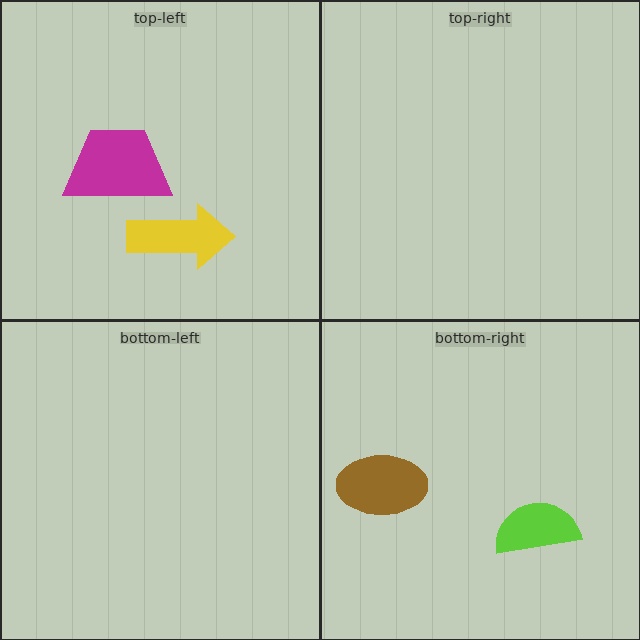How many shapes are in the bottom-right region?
2.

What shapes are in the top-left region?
The magenta trapezoid, the yellow arrow.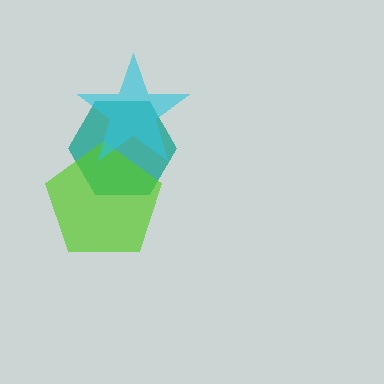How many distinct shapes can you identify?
There are 3 distinct shapes: a teal hexagon, a lime pentagon, a cyan star.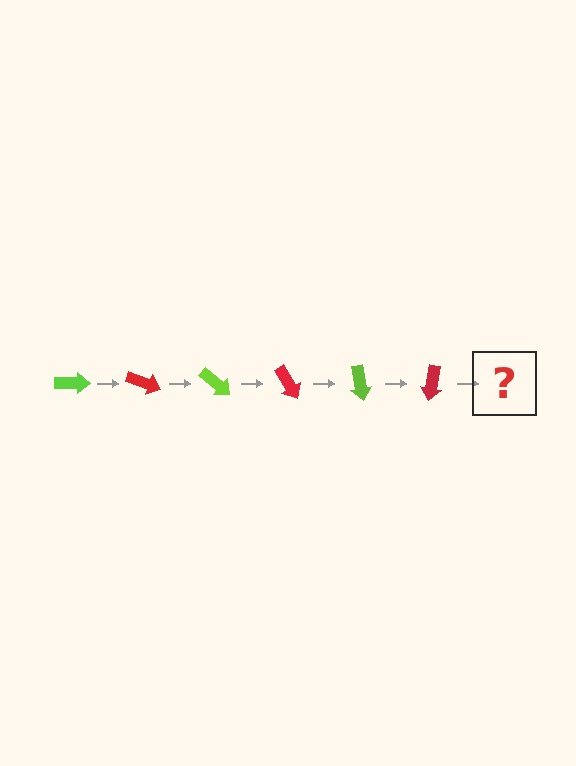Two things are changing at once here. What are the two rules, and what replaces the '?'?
The two rules are that it rotates 20 degrees each step and the color cycles through lime and red. The '?' should be a lime arrow, rotated 120 degrees from the start.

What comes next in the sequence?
The next element should be a lime arrow, rotated 120 degrees from the start.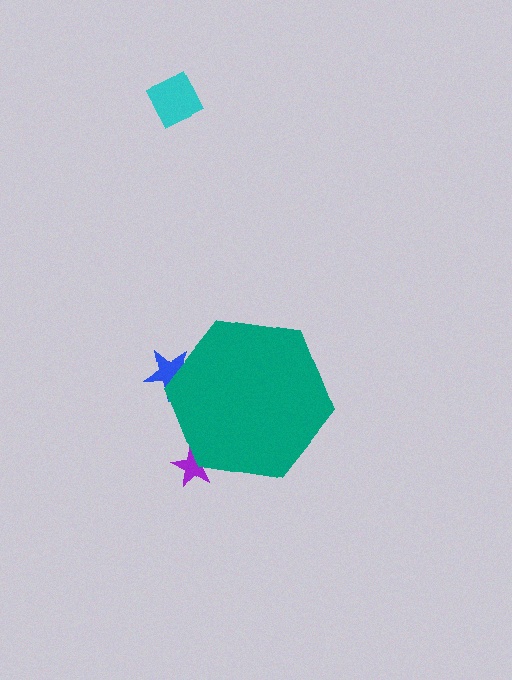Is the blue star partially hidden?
Yes, the blue star is partially hidden behind the teal hexagon.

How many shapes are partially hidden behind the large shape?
2 shapes are partially hidden.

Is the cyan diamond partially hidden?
No, the cyan diamond is fully visible.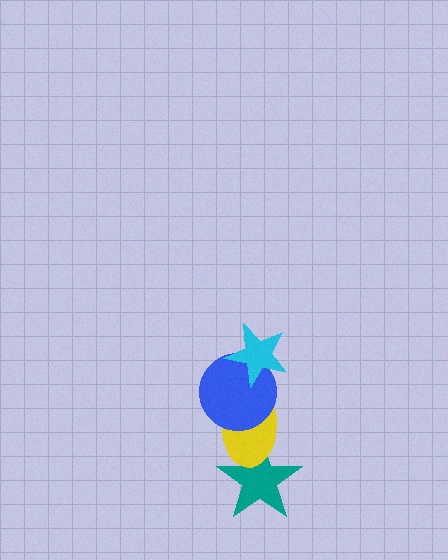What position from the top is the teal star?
The teal star is 4th from the top.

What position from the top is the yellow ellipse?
The yellow ellipse is 3rd from the top.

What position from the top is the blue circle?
The blue circle is 2nd from the top.